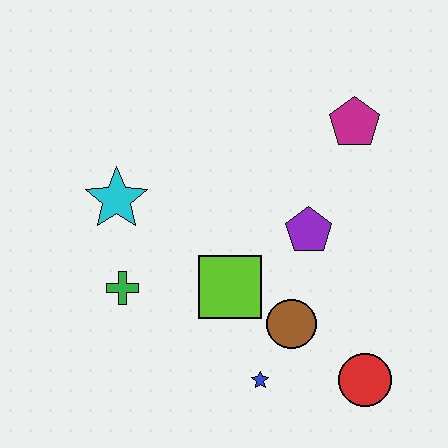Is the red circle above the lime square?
No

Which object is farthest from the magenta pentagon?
The green cross is farthest from the magenta pentagon.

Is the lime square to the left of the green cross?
No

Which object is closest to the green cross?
The cyan star is closest to the green cross.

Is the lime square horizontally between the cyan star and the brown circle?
Yes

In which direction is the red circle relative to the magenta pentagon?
The red circle is below the magenta pentagon.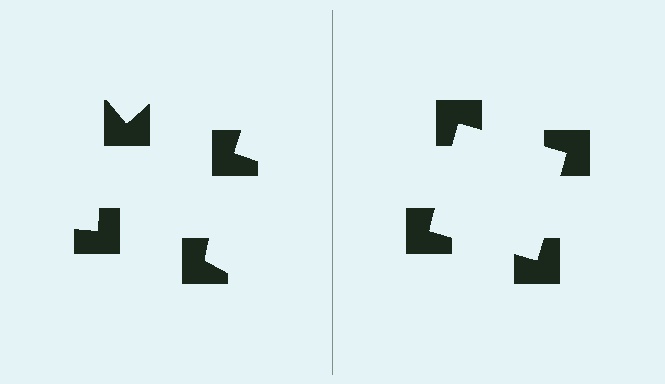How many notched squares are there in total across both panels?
8 — 4 on each side.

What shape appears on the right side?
An illusory square.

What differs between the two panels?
The notched squares are positioned identically on both sides; only the wedge orientations differ. On the right they align to a square; on the left they are misaligned.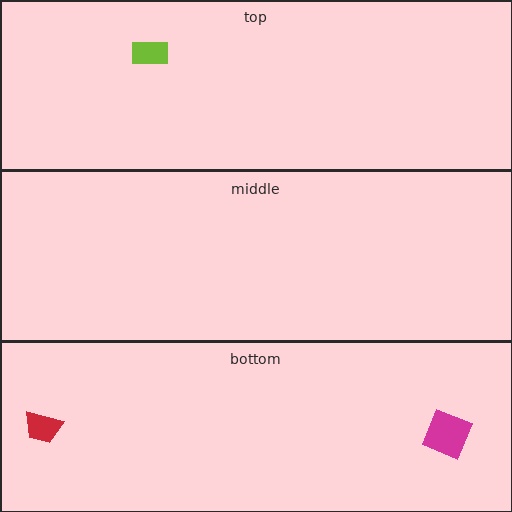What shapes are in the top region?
The lime rectangle.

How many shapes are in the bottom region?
2.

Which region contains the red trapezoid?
The bottom region.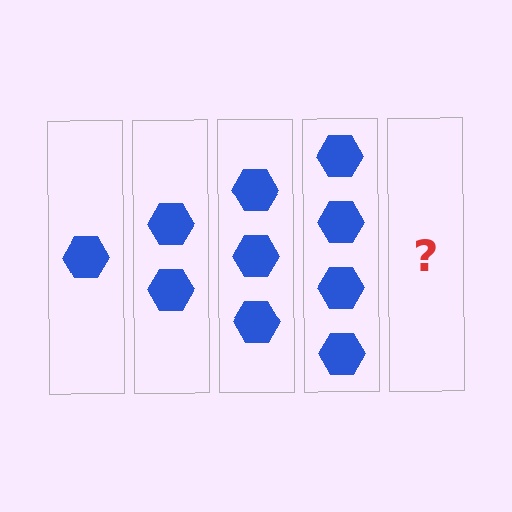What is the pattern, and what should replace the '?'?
The pattern is that each step adds one more hexagon. The '?' should be 5 hexagons.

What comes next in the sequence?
The next element should be 5 hexagons.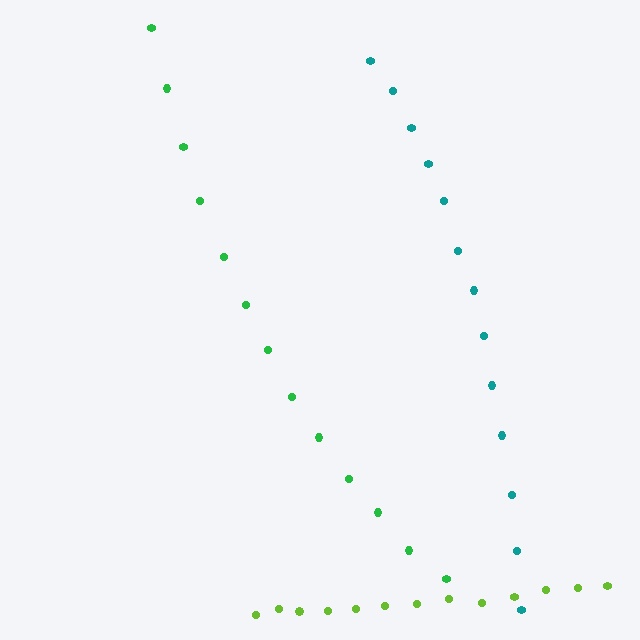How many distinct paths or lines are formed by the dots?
There are 3 distinct paths.